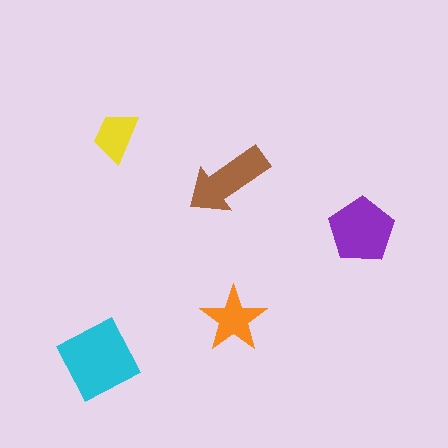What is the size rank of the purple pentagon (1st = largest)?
2nd.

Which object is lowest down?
The cyan diamond is bottommost.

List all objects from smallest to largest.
The yellow trapezoid, the orange star, the brown arrow, the purple pentagon, the cyan diamond.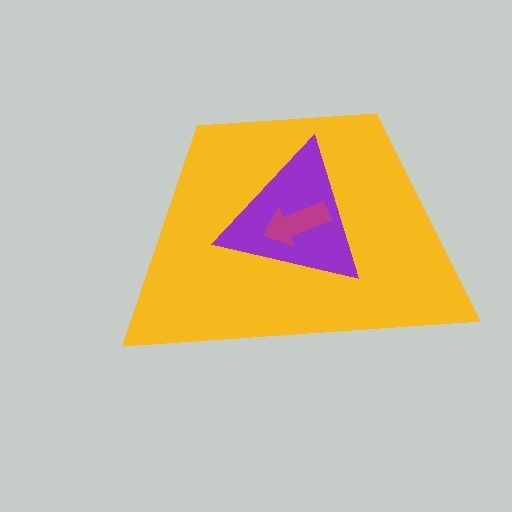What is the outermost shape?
The yellow trapezoid.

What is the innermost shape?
The magenta arrow.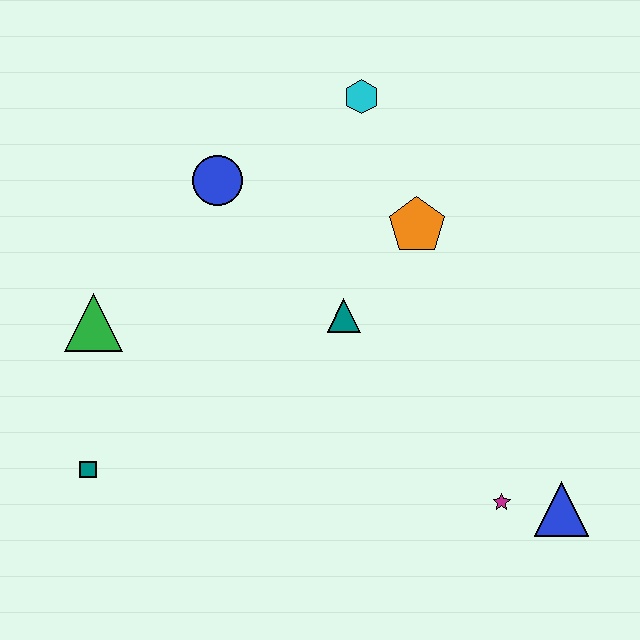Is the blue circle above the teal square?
Yes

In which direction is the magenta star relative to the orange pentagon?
The magenta star is below the orange pentagon.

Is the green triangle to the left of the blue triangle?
Yes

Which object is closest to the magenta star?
The blue triangle is closest to the magenta star.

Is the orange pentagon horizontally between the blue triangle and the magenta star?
No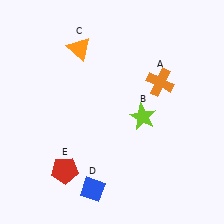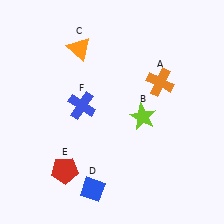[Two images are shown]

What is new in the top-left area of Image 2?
A blue cross (F) was added in the top-left area of Image 2.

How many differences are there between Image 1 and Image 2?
There is 1 difference between the two images.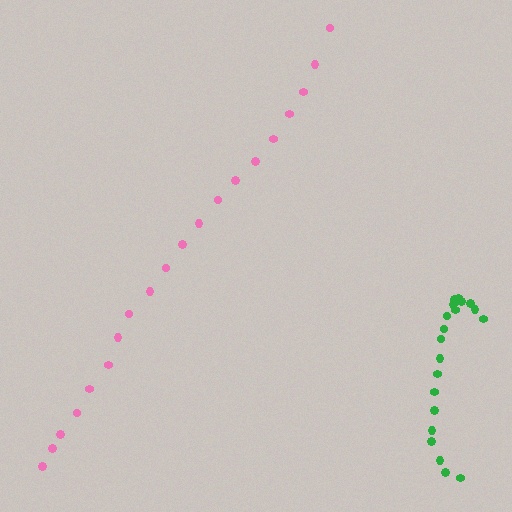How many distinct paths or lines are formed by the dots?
There are 2 distinct paths.